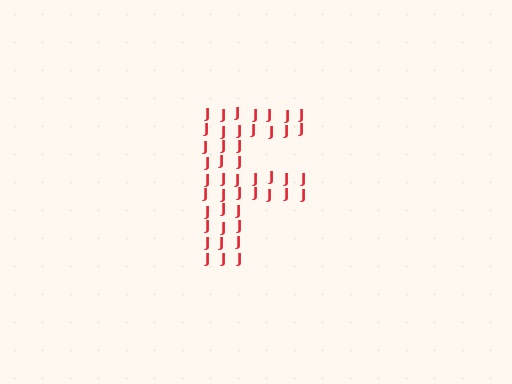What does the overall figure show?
The overall figure shows the letter F.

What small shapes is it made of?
It is made of small letter J's.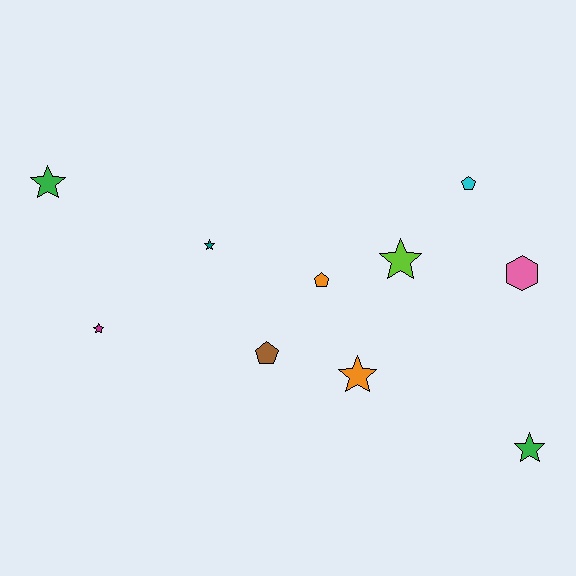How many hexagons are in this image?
There is 1 hexagon.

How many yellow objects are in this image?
There are no yellow objects.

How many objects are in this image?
There are 10 objects.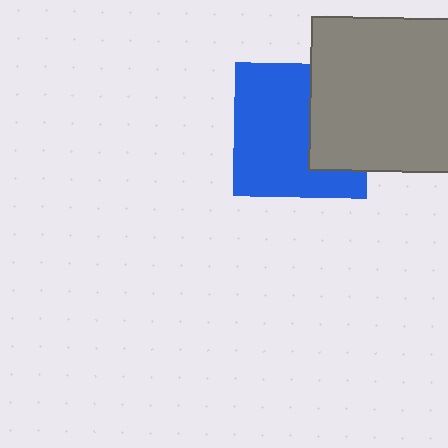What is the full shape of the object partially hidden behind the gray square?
The partially hidden object is a blue square.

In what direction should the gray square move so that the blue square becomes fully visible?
The gray square should move right. That is the shortest direction to clear the overlap and leave the blue square fully visible.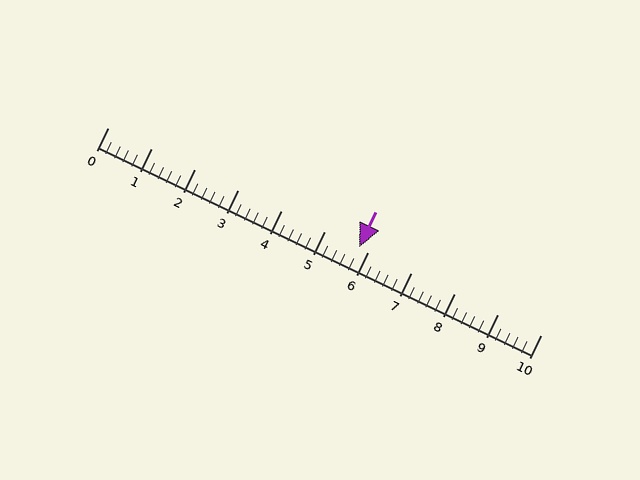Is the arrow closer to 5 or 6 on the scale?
The arrow is closer to 6.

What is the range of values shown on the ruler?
The ruler shows values from 0 to 10.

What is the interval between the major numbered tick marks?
The major tick marks are spaced 1 units apart.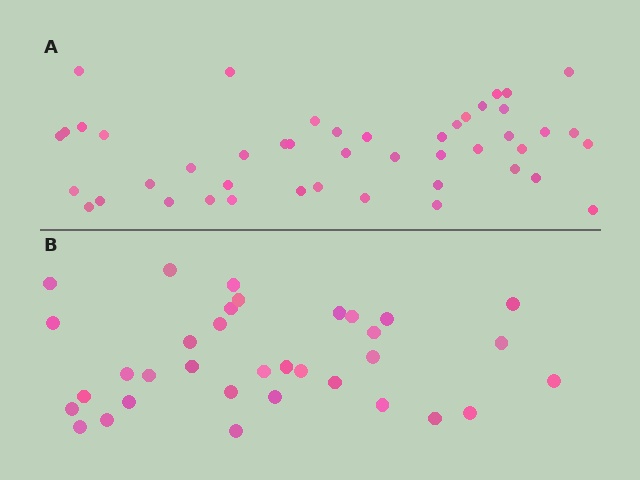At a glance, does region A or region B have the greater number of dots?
Region A (the top region) has more dots.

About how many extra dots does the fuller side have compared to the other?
Region A has roughly 12 or so more dots than region B.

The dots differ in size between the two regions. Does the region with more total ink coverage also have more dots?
No. Region B has more total ink coverage because its dots are larger, but region A actually contains more individual dots. Total area can be misleading — the number of items is what matters here.